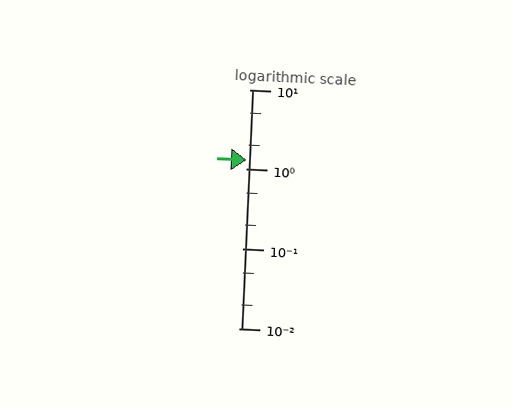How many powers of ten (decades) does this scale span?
The scale spans 3 decades, from 0.01 to 10.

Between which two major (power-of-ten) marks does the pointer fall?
The pointer is between 1 and 10.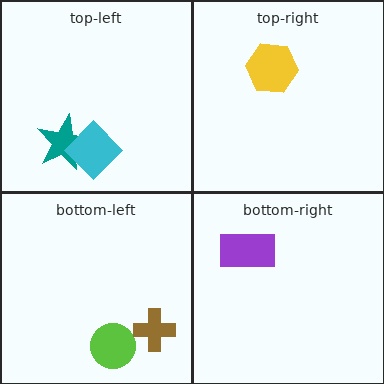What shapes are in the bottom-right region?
The purple rectangle.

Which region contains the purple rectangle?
The bottom-right region.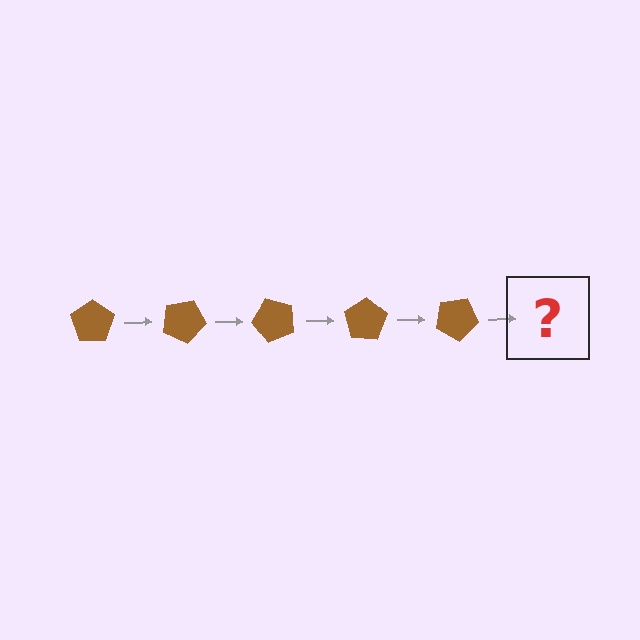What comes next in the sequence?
The next element should be a brown pentagon rotated 125 degrees.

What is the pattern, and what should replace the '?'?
The pattern is that the pentagon rotates 25 degrees each step. The '?' should be a brown pentagon rotated 125 degrees.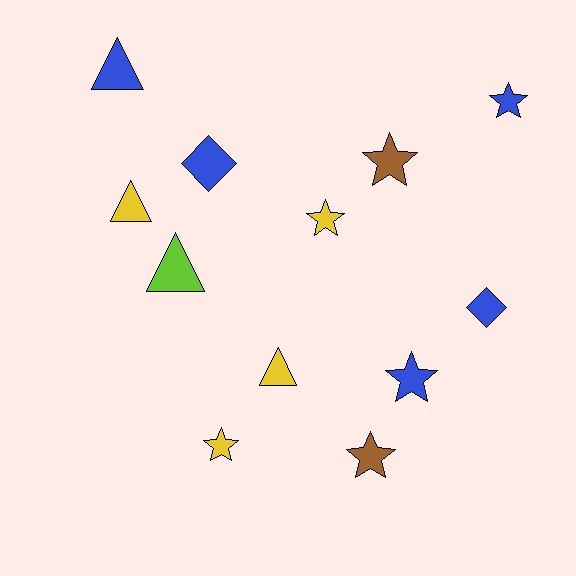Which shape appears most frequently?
Star, with 6 objects.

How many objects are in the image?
There are 12 objects.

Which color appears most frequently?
Blue, with 5 objects.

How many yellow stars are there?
There are 2 yellow stars.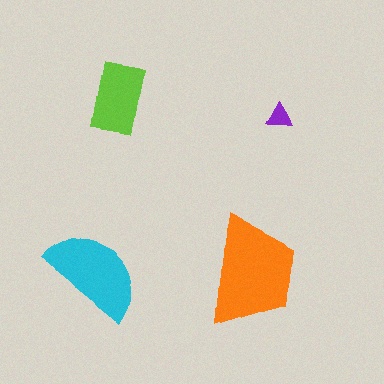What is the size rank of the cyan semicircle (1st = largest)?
2nd.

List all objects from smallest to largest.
The purple triangle, the lime rectangle, the cyan semicircle, the orange trapezoid.